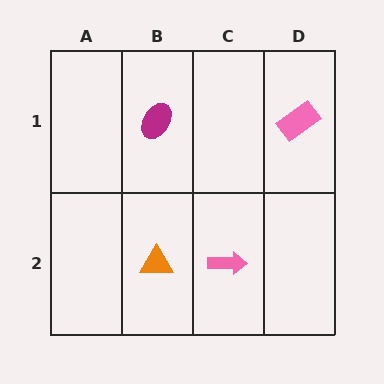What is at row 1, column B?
A magenta ellipse.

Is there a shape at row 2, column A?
No, that cell is empty.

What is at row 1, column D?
A pink rectangle.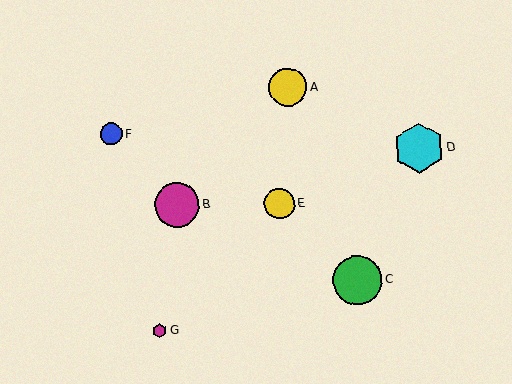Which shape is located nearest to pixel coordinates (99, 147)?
The blue circle (labeled F) at (111, 134) is nearest to that location.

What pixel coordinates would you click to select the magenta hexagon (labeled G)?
Click at (160, 330) to select the magenta hexagon G.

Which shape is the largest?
The cyan hexagon (labeled D) is the largest.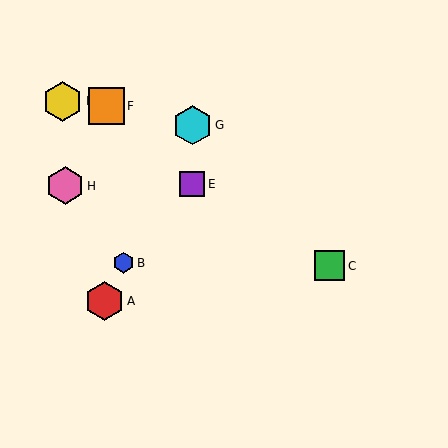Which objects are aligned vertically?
Objects E, G are aligned vertically.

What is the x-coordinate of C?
Object C is at x≈330.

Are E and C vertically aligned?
No, E is at x≈192 and C is at x≈330.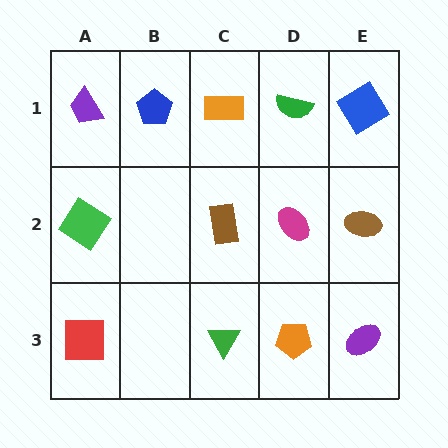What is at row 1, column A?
A purple trapezoid.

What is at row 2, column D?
A magenta ellipse.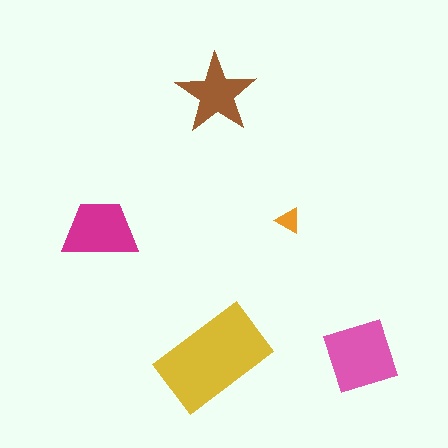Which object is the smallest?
The orange triangle.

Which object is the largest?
The yellow rectangle.